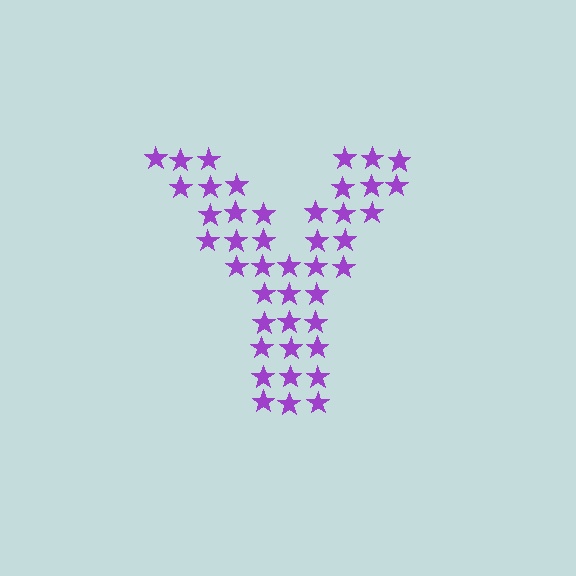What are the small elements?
The small elements are stars.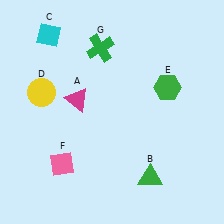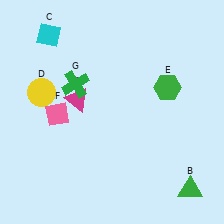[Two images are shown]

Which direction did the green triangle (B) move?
The green triangle (B) moved right.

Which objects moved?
The objects that moved are: the green triangle (B), the pink diamond (F), the green cross (G).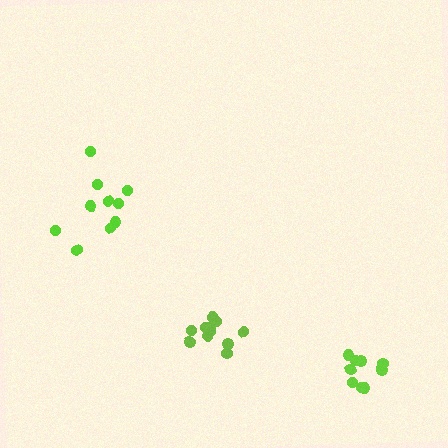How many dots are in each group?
Group 1: 9 dots, Group 2: 10 dots, Group 3: 12 dots (31 total).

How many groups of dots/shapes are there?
There are 3 groups.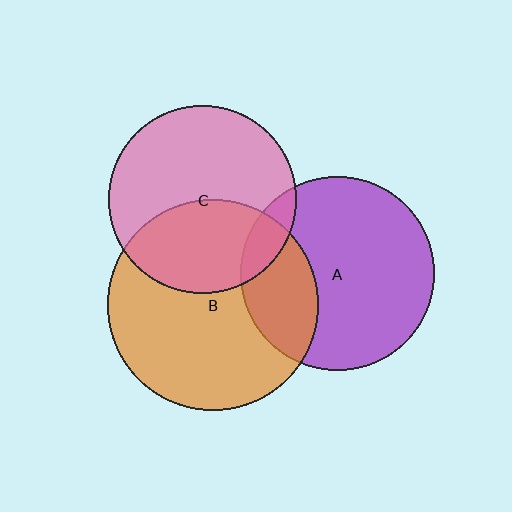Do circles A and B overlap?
Yes.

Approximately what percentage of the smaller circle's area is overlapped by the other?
Approximately 25%.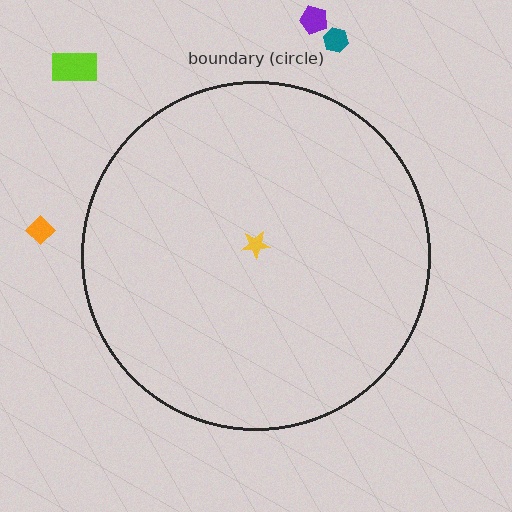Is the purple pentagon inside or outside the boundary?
Outside.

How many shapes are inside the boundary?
1 inside, 4 outside.